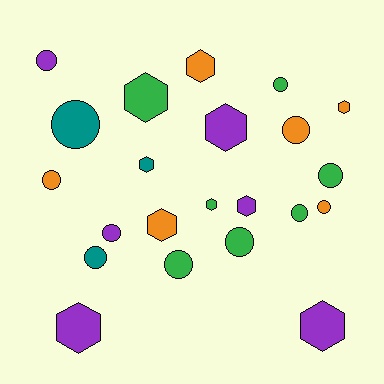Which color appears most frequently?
Green, with 7 objects.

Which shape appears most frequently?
Circle, with 12 objects.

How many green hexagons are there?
There are 2 green hexagons.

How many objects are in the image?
There are 22 objects.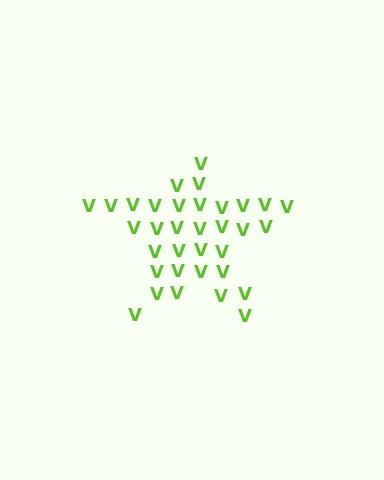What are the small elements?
The small elements are letter V's.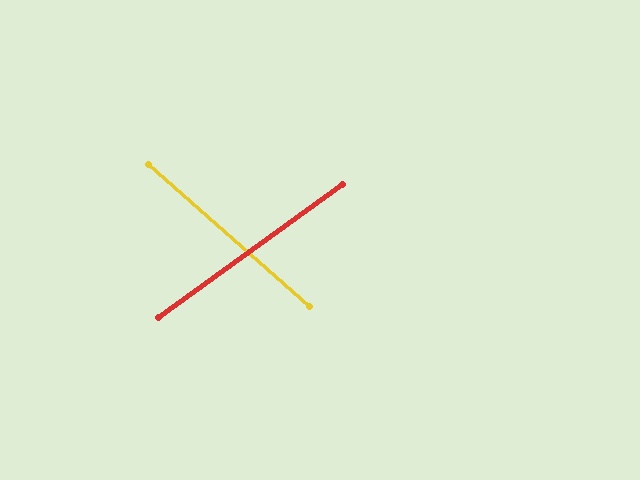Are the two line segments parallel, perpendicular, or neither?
Neither parallel nor perpendicular — they differ by about 77°.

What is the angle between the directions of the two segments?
Approximately 77 degrees.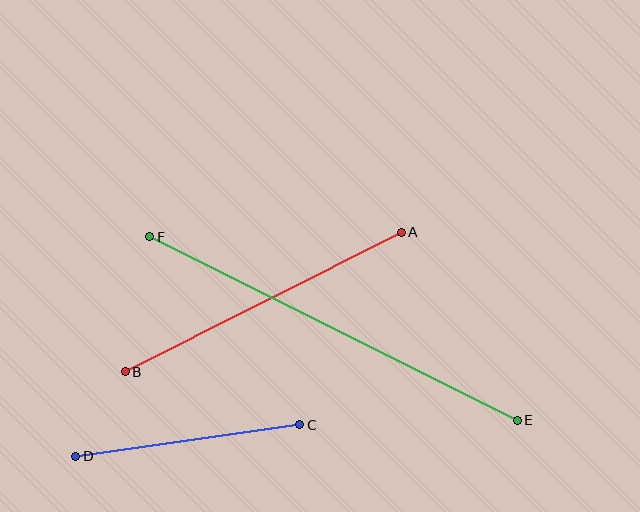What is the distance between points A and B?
The distance is approximately 309 pixels.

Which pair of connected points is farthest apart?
Points E and F are farthest apart.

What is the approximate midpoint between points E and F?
The midpoint is at approximately (333, 328) pixels.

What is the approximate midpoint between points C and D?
The midpoint is at approximately (188, 441) pixels.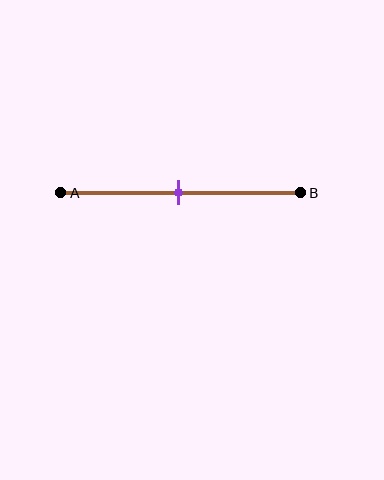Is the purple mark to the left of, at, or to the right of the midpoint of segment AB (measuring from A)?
The purple mark is approximately at the midpoint of segment AB.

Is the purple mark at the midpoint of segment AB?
Yes, the mark is approximately at the midpoint.